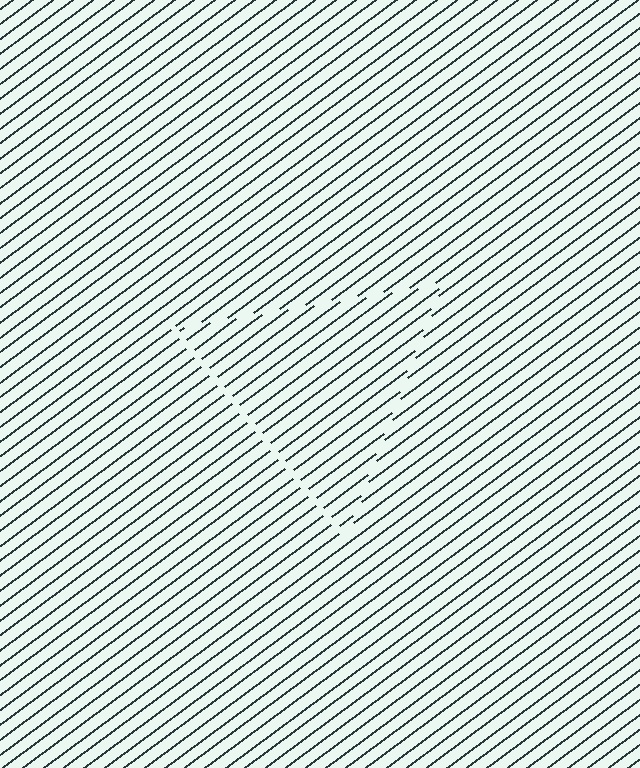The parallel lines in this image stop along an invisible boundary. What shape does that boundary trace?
An illusory triangle. The interior of the shape contains the same grating, shifted by half a period — the contour is defined by the phase discontinuity where line-ends from the inner and outer gratings abut.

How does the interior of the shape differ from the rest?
The interior of the shape contains the same grating, shifted by half a period — the contour is defined by the phase discontinuity where line-ends from the inner and outer gratings abut.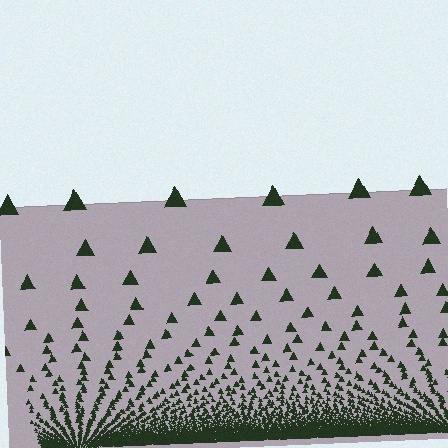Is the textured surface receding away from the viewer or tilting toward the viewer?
The surface appears to tilt toward the viewer. Texture elements get larger and sparser toward the top.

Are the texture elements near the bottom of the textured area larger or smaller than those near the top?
Smaller. The gradient is inverted — elements near the bottom are smaller and denser.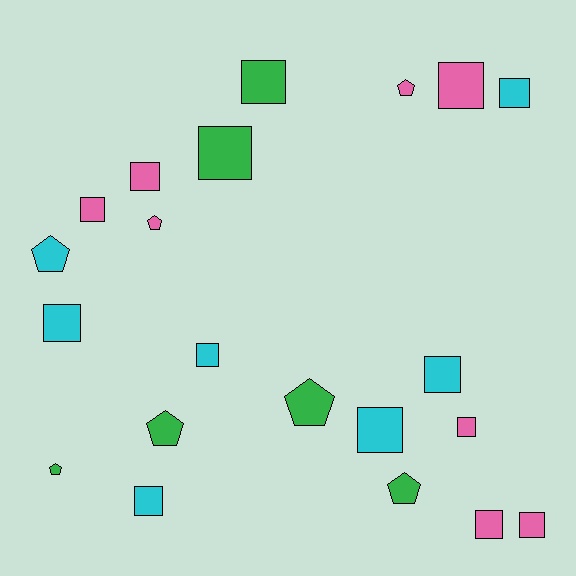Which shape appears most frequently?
Square, with 14 objects.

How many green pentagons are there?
There are 4 green pentagons.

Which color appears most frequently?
Pink, with 8 objects.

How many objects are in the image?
There are 21 objects.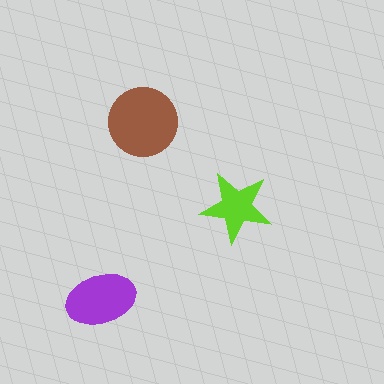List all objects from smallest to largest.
The lime star, the purple ellipse, the brown circle.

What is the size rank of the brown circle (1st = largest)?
1st.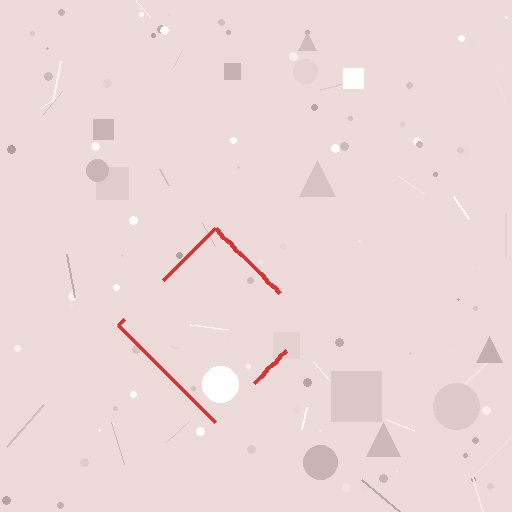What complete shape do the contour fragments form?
The contour fragments form a diamond.